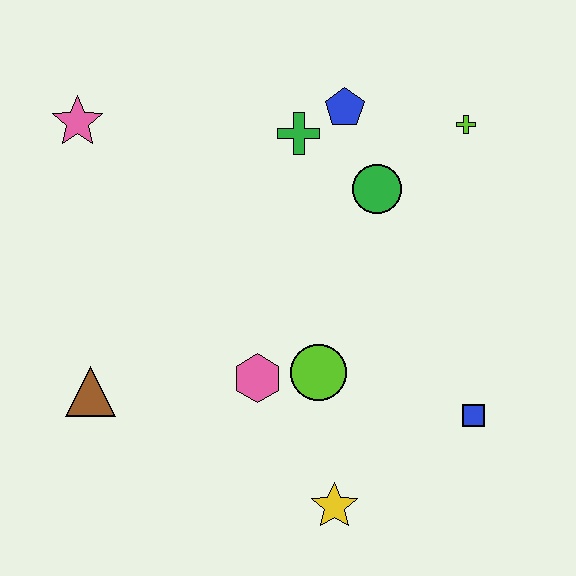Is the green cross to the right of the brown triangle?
Yes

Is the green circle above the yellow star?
Yes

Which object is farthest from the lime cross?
The brown triangle is farthest from the lime cross.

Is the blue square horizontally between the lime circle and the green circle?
No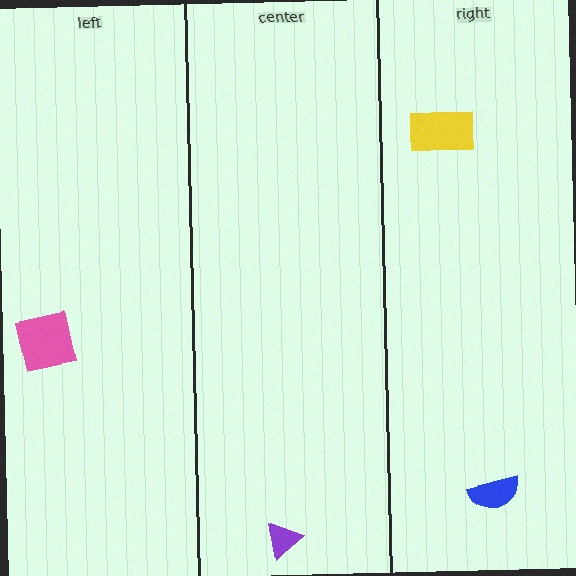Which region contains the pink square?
The left region.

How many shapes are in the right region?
2.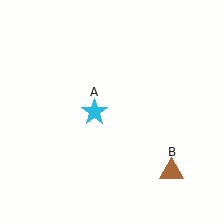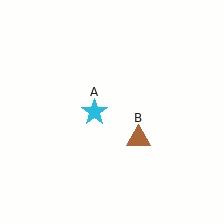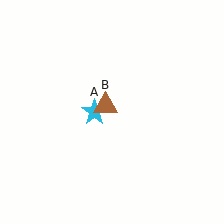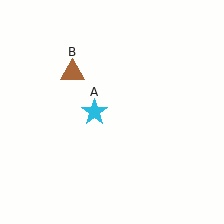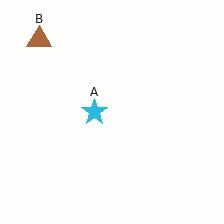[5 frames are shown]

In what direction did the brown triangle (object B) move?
The brown triangle (object B) moved up and to the left.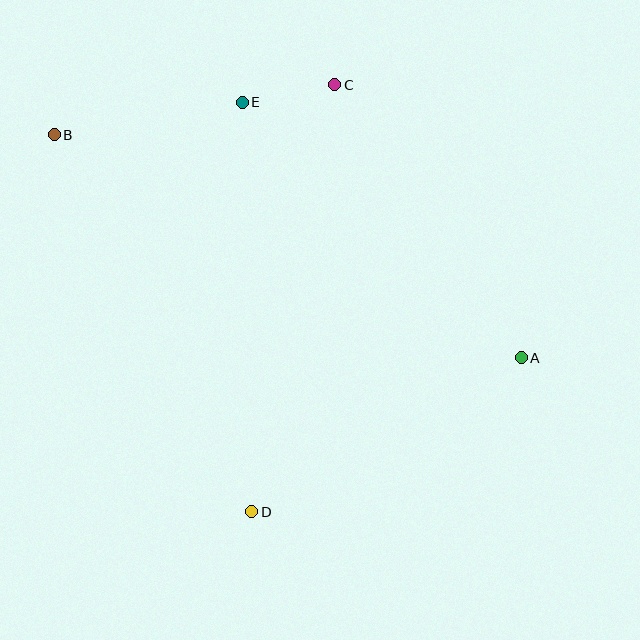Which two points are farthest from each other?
Points A and B are farthest from each other.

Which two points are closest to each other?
Points C and E are closest to each other.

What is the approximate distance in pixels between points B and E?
The distance between B and E is approximately 190 pixels.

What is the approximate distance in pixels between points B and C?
The distance between B and C is approximately 285 pixels.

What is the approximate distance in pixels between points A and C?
The distance between A and C is approximately 331 pixels.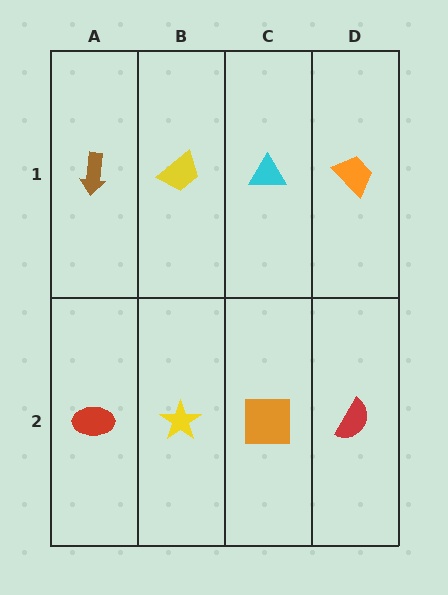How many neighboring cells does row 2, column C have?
3.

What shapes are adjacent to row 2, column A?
A brown arrow (row 1, column A), a yellow star (row 2, column B).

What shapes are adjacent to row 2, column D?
An orange trapezoid (row 1, column D), an orange square (row 2, column C).